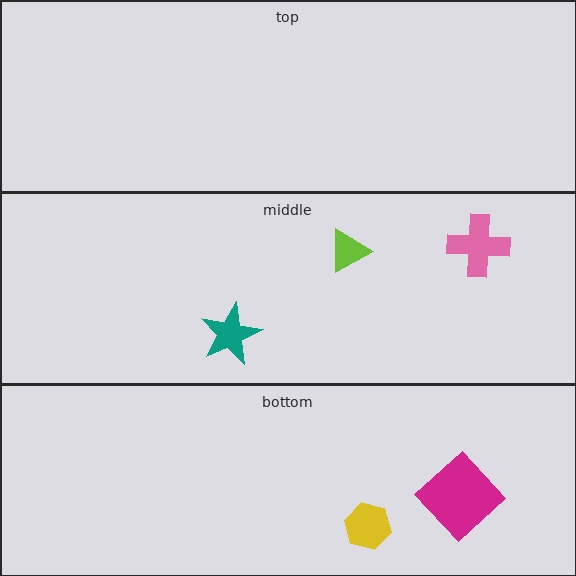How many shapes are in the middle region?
3.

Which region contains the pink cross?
The middle region.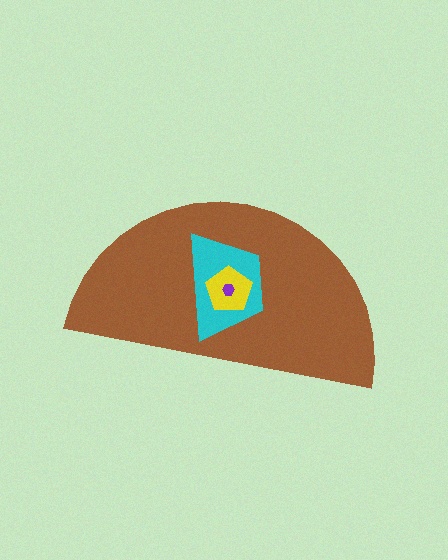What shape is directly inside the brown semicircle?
The cyan trapezoid.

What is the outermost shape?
The brown semicircle.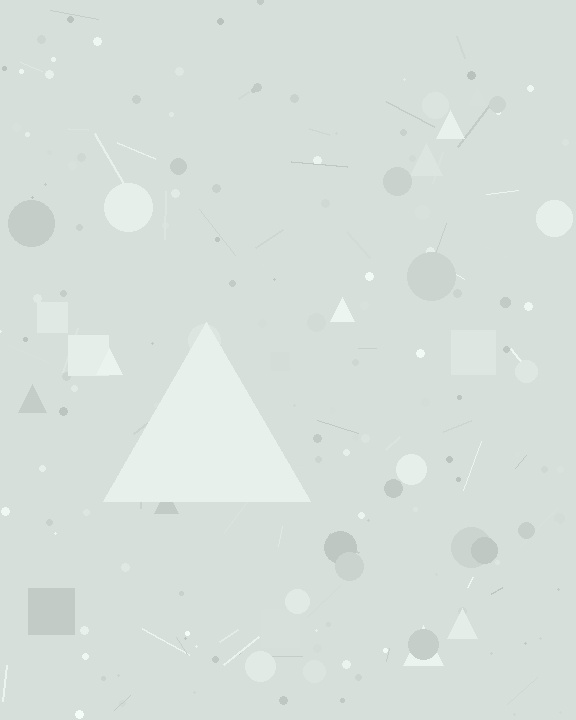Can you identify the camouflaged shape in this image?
The camouflaged shape is a triangle.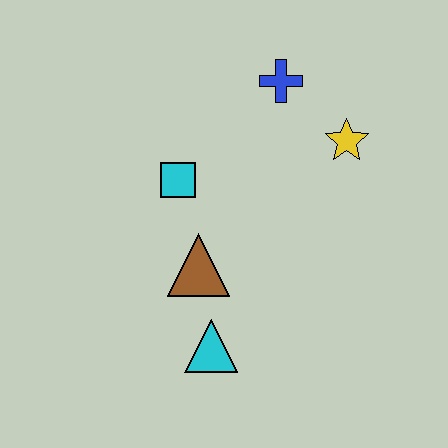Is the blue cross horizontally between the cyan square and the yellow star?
Yes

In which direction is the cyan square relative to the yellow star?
The cyan square is to the left of the yellow star.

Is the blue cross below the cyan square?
No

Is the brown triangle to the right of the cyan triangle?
No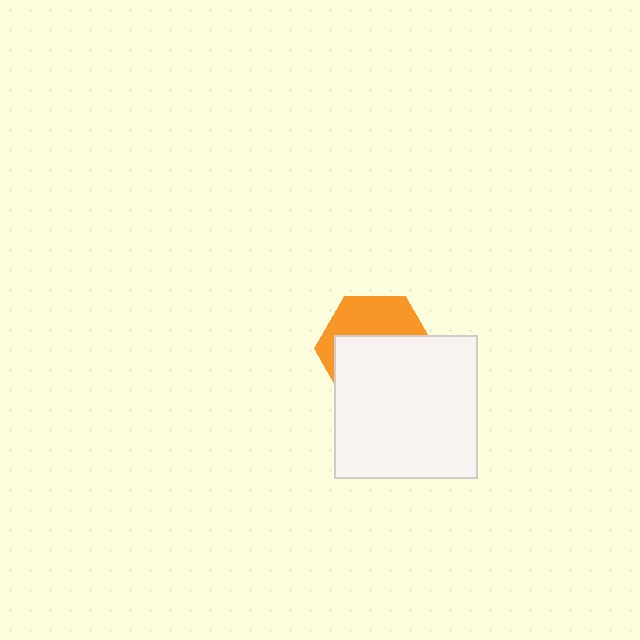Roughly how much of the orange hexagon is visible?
A small part of it is visible (roughly 40%).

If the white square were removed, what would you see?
You would see the complete orange hexagon.